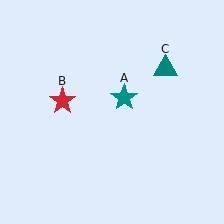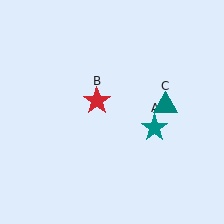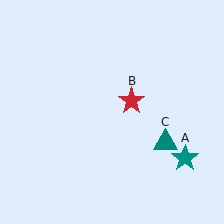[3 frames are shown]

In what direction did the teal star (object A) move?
The teal star (object A) moved down and to the right.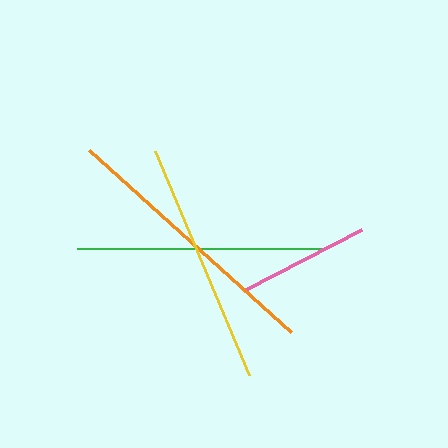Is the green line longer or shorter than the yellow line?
The green line is longer than the yellow line.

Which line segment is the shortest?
The pink line is the shortest at approximately 131 pixels.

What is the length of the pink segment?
The pink segment is approximately 131 pixels long.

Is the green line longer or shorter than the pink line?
The green line is longer than the pink line.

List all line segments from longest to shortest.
From longest to shortest: orange, green, yellow, pink.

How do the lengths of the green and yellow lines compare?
The green and yellow lines are approximately the same length.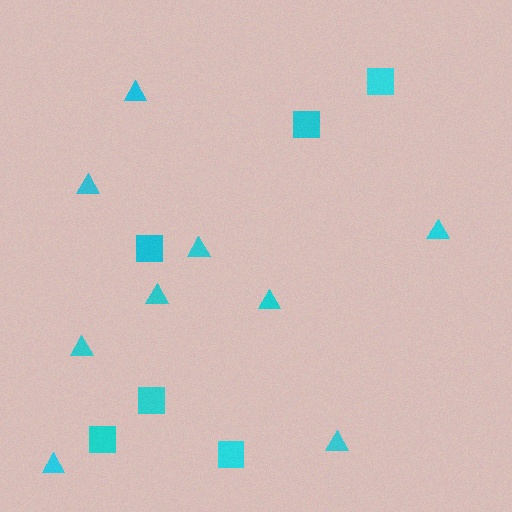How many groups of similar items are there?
There are 2 groups: one group of squares (6) and one group of triangles (9).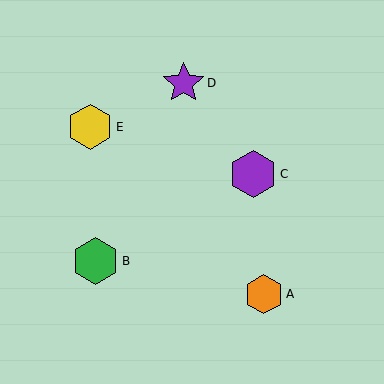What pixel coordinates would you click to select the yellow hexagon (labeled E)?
Click at (90, 127) to select the yellow hexagon E.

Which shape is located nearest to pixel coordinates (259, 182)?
The purple hexagon (labeled C) at (253, 174) is nearest to that location.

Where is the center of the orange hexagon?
The center of the orange hexagon is at (264, 294).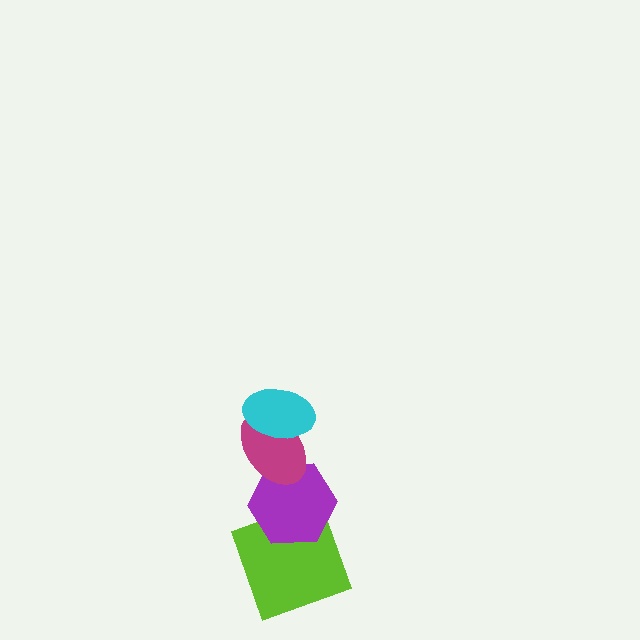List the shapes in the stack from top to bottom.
From top to bottom: the cyan ellipse, the magenta ellipse, the purple hexagon, the lime square.